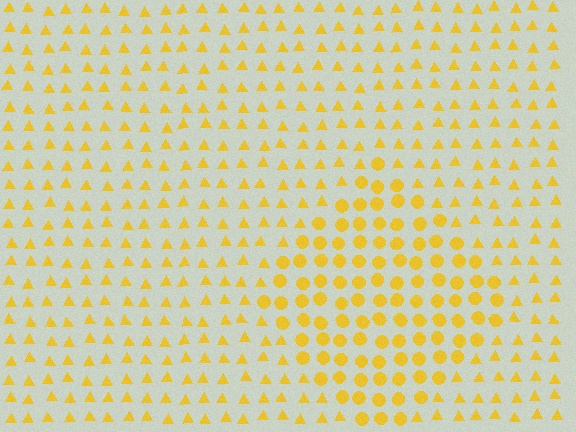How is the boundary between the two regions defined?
The boundary is defined by a change in element shape: circles inside vs. triangles outside. All elements share the same color and spacing.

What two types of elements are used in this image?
The image uses circles inside the diamond region and triangles outside it.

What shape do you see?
I see a diamond.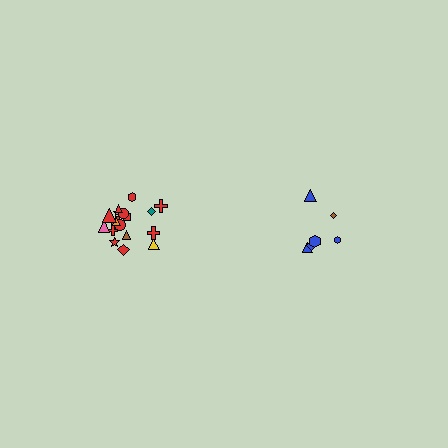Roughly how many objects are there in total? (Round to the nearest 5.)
Roughly 25 objects in total.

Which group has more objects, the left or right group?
The left group.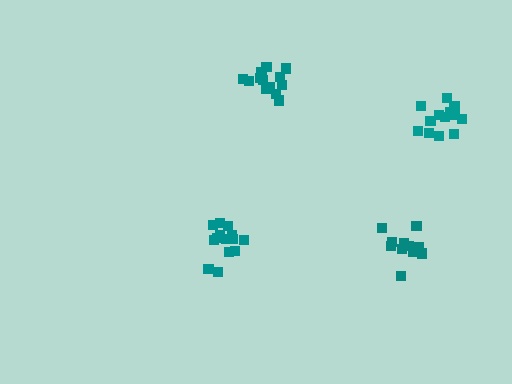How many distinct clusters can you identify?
There are 4 distinct clusters.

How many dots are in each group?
Group 1: 14 dots, Group 2: 13 dots, Group 3: 14 dots, Group 4: 14 dots (55 total).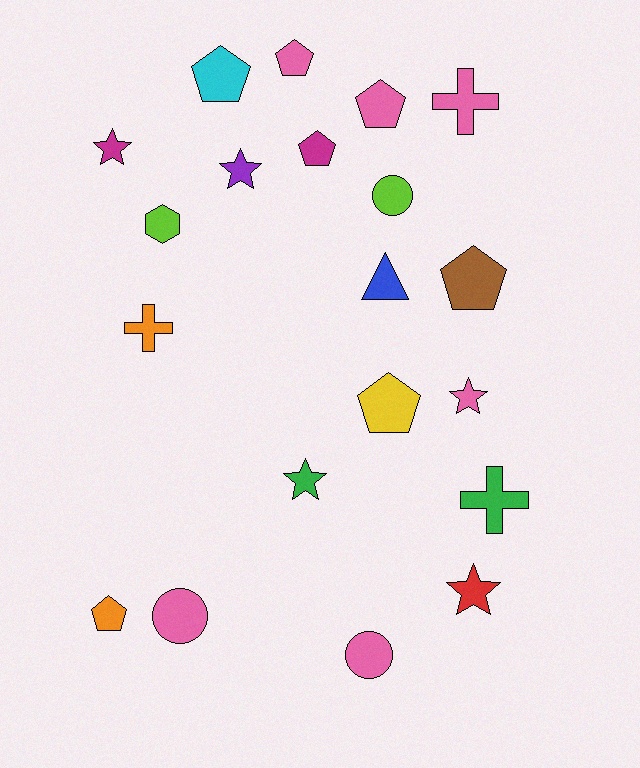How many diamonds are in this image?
There are no diamonds.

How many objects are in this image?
There are 20 objects.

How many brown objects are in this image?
There is 1 brown object.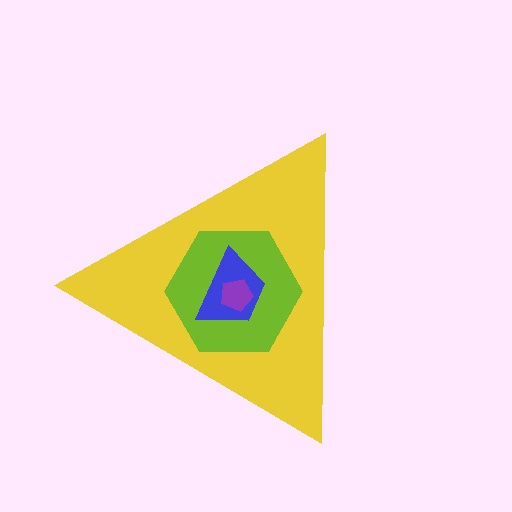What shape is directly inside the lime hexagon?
The blue trapezoid.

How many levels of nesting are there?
4.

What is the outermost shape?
The yellow triangle.